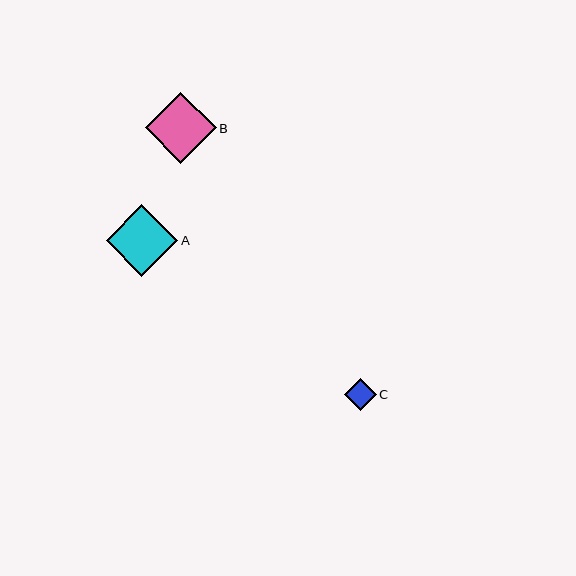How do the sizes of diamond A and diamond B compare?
Diamond A and diamond B are approximately the same size.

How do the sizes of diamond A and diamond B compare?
Diamond A and diamond B are approximately the same size.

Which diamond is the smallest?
Diamond C is the smallest with a size of approximately 32 pixels.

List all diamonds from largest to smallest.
From largest to smallest: A, B, C.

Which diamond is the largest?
Diamond A is the largest with a size of approximately 71 pixels.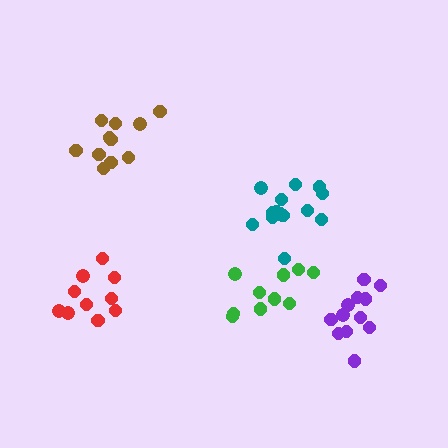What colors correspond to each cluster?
The clusters are colored: teal, green, brown, purple, red.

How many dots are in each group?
Group 1: 14 dots, Group 2: 11 dots, Group 3: 11 dots, Group 4: 12 dots, Group 5: 10 dots (58 total).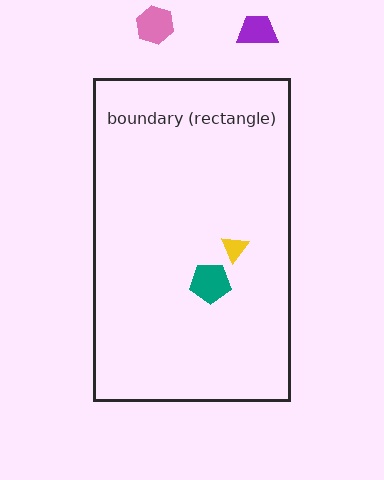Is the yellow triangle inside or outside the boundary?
Inside.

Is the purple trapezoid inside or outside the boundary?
Outside.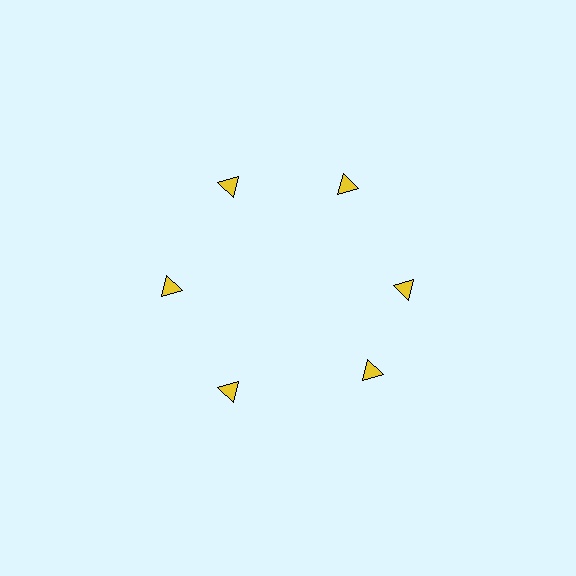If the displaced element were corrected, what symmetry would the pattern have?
It would have 6-fold rotational symmetry — the pattern would map onto itself every 60 degrees.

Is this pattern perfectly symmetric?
No. The 6 yellow triangles are arranged in a ring, but one element near the 5 o'clock position is rotated out of alignment along the ring, breaking the 6-fold rotational symmetry.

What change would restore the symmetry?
The symmetry would be restored by rotating it back into even spacing with its neighbors so that all 6 triangles sit at equal angles and equal distance from the center.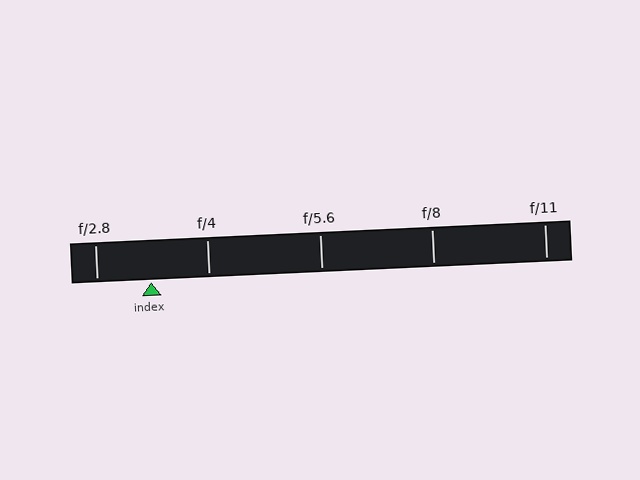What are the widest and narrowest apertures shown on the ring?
The widest aperture shown is f/2.8 and the narrowest is f/11.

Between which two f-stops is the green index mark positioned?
The index mark is between f/2.8 and f/4.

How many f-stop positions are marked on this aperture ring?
There are 5 f-stop positions marked.